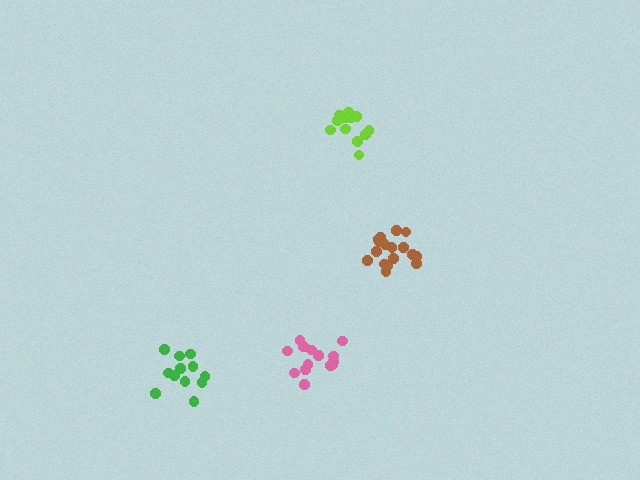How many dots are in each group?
Group 1: 18 dots, Group 2: 12 dots, Group 3: 12 dots, Group 4: 14 dots (56 total).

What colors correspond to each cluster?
The clusters are colored: brown, lime, green, pink.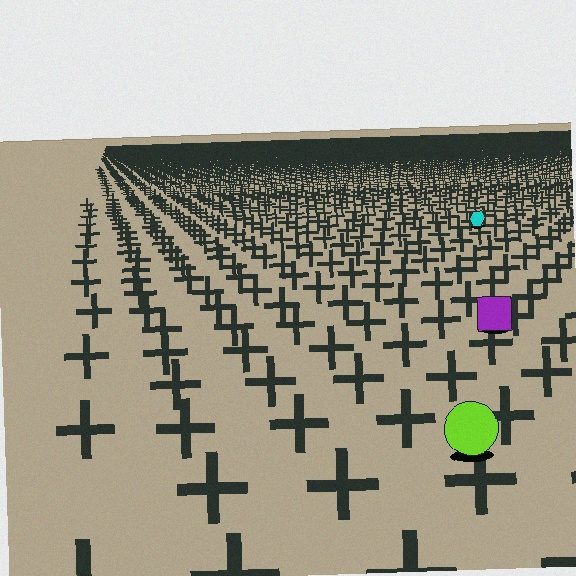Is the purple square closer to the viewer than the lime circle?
No. The lime circle is closer — you can tell from the texture gradient: the ground texture is coarser near it.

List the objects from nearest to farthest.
From nearest to farthest: the lime circle, the purple square, the cyan hexagon.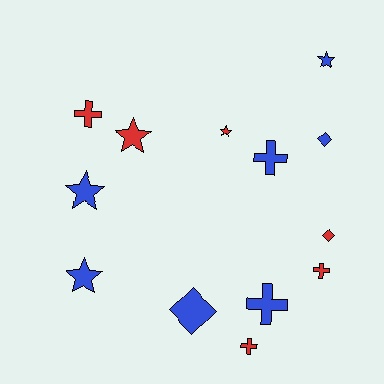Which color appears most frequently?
Blue, with 7 objects.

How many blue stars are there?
There are 3 blue stars.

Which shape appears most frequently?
Star, with 5 objects.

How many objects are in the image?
There are 13 objects.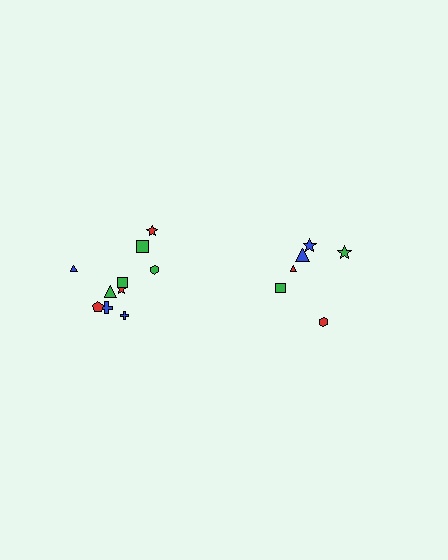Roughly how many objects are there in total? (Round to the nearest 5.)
Roughly 15 objects in total.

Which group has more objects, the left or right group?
The left group.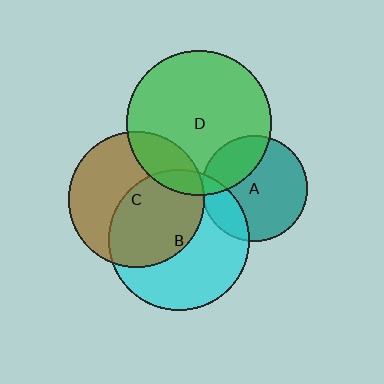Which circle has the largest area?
Circle D (green).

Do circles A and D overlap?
Yes.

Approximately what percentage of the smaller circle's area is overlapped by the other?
Approximately 30%.